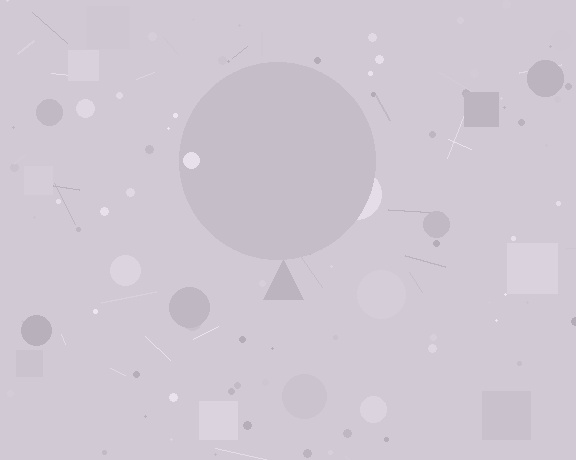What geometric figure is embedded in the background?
A circle is embedded in the background.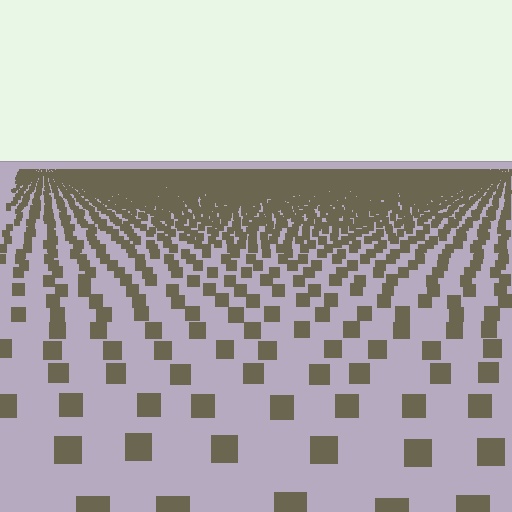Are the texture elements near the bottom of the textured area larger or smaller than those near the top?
Larger. Near the bottom, elements are closer to the viewer and appear at a bigger on-screen size.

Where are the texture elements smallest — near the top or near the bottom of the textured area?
Near the top.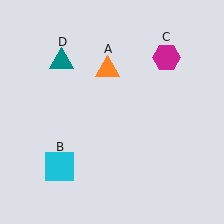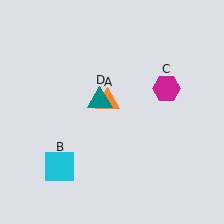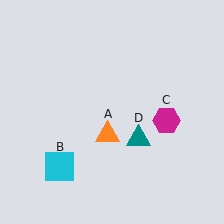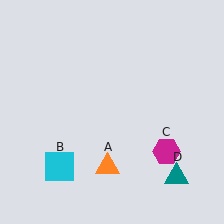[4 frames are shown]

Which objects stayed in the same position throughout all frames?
Cyan square (object B) remained stationary.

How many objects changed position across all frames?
3 objects changed position: orange triangle (object A), magenta hexagon (object C), teal triangle (object D).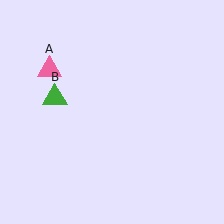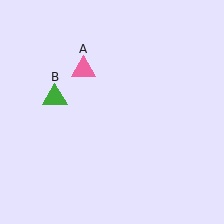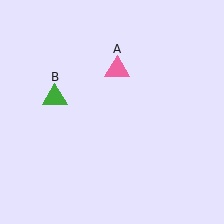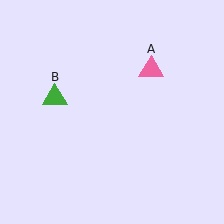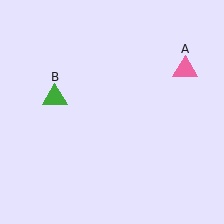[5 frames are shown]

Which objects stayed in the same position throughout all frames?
Green triangle (object B) remained stationary.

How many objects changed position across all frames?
1 object changed position: pink triangle (object A).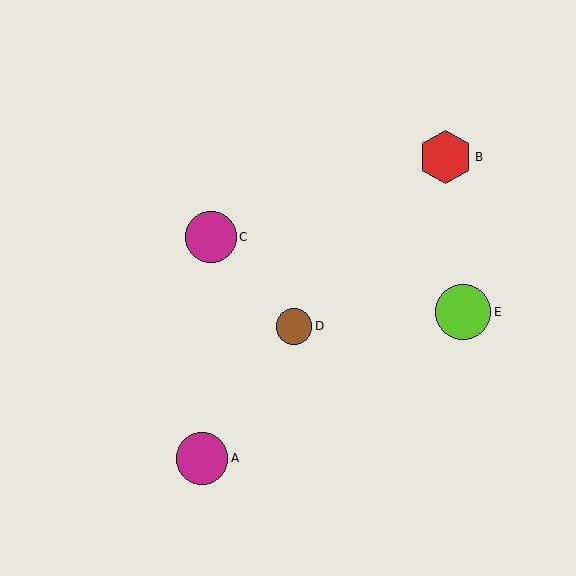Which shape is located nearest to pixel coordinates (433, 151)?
The red hexagon (labeled B) at (445, 157) is nearest to that location.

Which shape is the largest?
The lime circle (labeled E) is the largest.